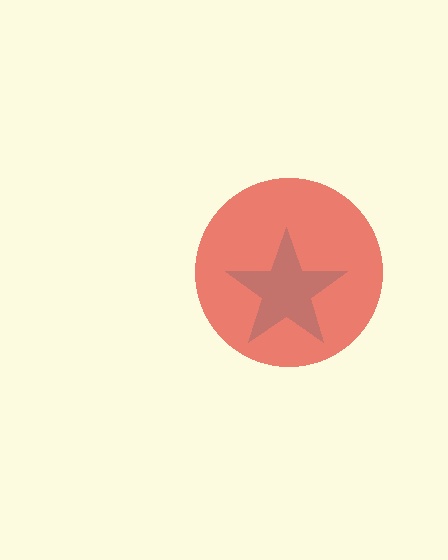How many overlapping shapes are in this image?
There are 2 overlapping shapes in the image.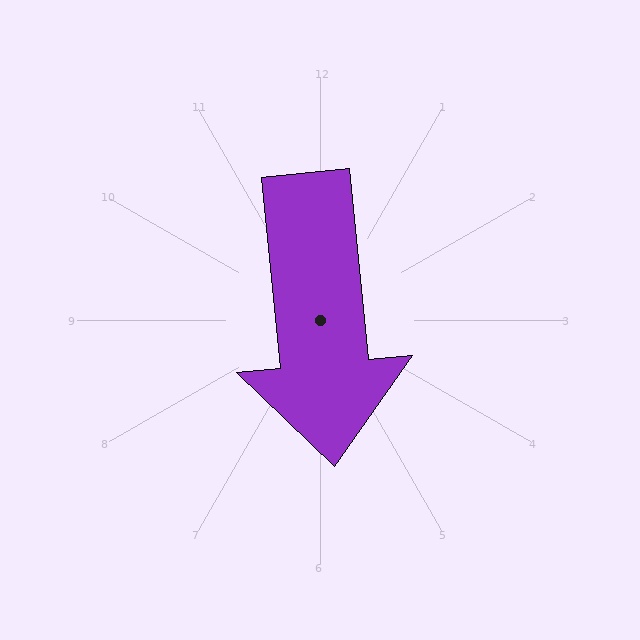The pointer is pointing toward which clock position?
Roughly 6 o'clock.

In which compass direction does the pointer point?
South.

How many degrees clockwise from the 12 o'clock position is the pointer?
Approximately 174 degrees.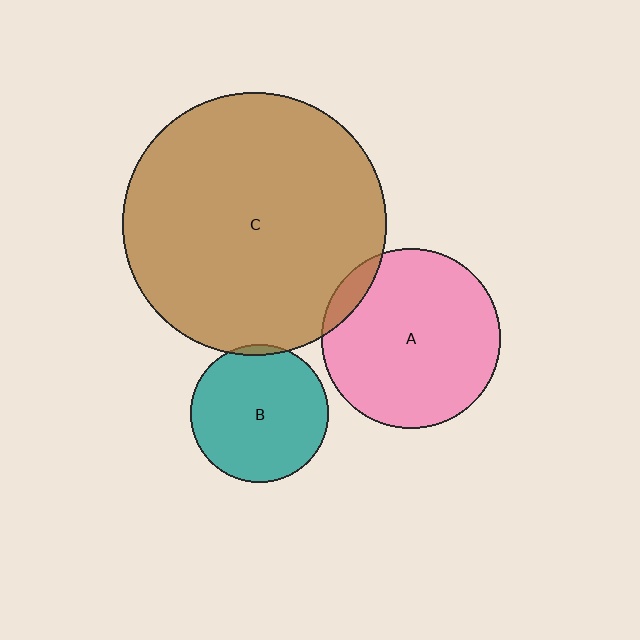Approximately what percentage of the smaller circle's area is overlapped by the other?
Approximately 10%.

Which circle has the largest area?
Circle C (brown).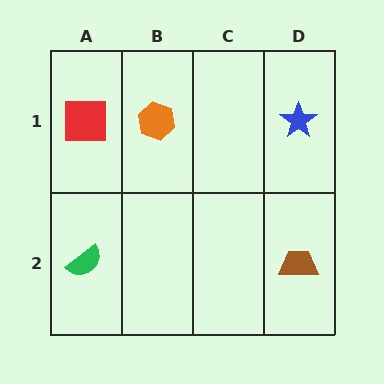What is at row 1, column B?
An orange hexagon.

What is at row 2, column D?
A brown trapezoid.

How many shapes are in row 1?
3 shapes.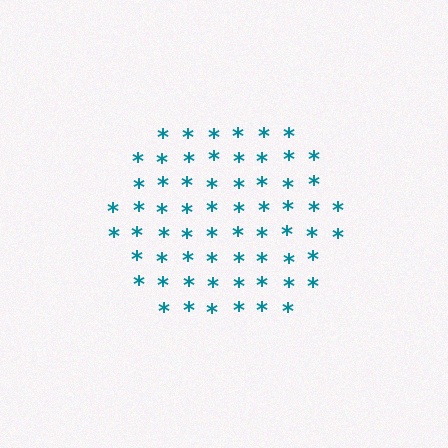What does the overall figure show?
The overall figure shows a hexagon.